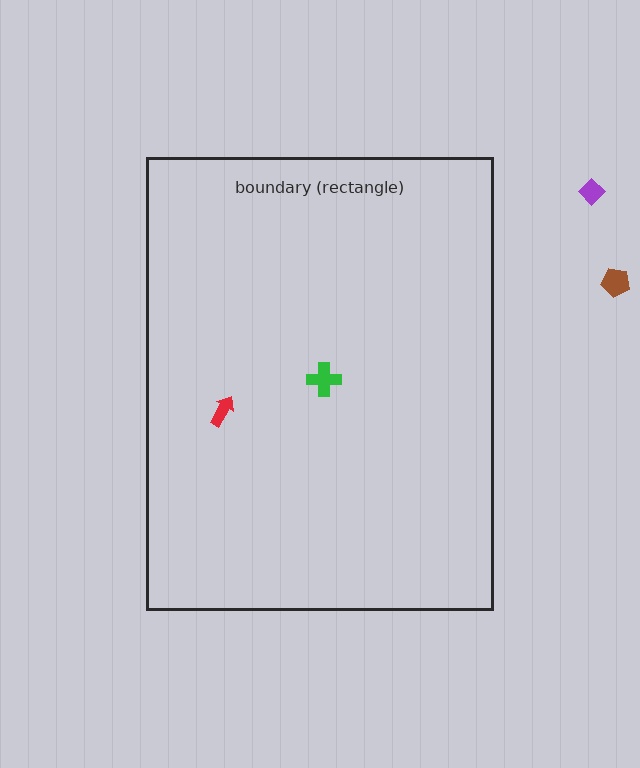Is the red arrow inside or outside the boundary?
Inside.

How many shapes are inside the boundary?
2 inside, 2 outside.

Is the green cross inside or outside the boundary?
Inside.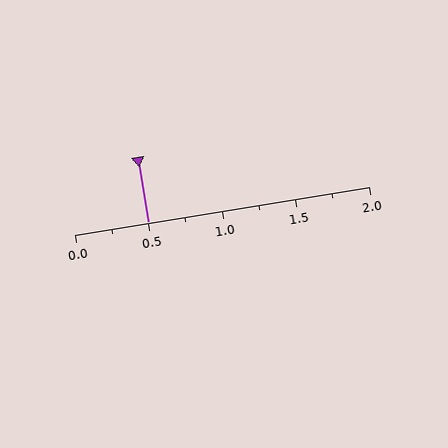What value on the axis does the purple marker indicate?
The marker indicates approximately 0.5.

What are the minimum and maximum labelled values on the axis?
The axis runs from 0.0 to 2.0.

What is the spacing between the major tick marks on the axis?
The major ticks are spaced 0.5 apart.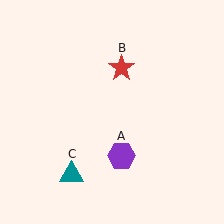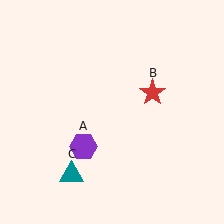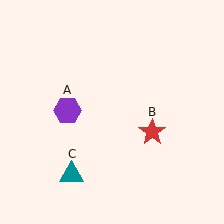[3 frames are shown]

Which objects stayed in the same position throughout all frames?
Teal triangle (object C) remained stationary.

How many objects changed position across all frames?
2 objects changed position: purple hexagon (object A), red star (object B).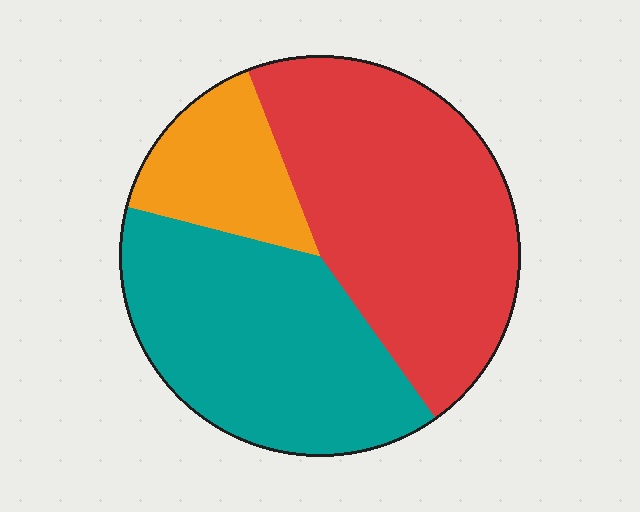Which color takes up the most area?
Red, at roughly 45%.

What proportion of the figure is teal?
Teal takes up about two fifths (2/5) of the figure.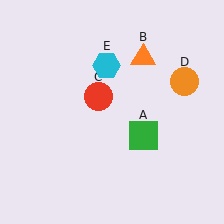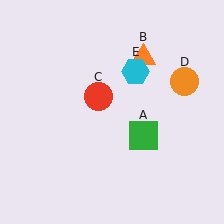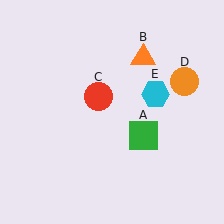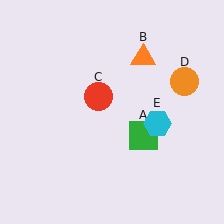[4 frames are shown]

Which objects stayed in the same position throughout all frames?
Green square (object A) and orange triangle (object B) and red circle (object C) and orange circle (object D) remained stationary.